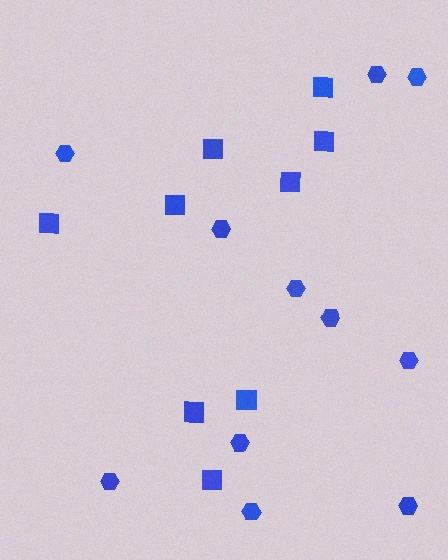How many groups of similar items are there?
There are 2 groups: one group of squares (9) and one group of hexagons (11).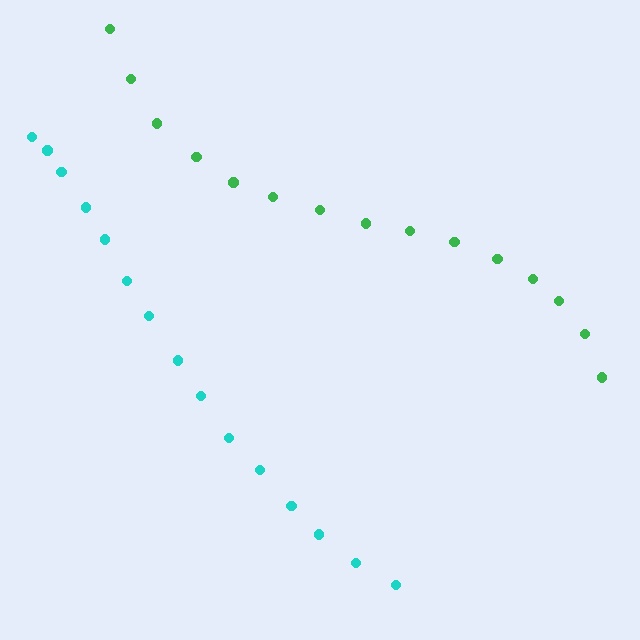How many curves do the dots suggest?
There are 2 distinct paths.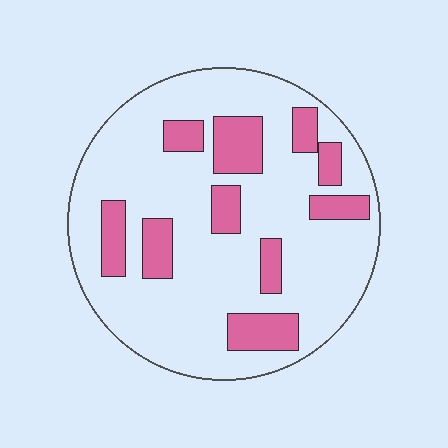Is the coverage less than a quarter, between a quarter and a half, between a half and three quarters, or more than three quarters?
Less than a quarter.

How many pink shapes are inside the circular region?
10.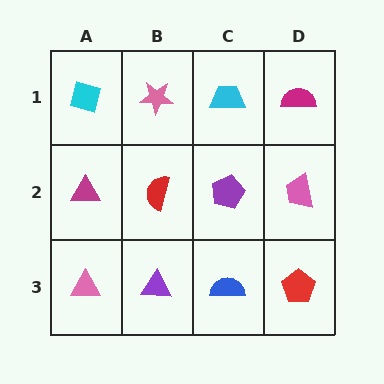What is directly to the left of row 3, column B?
A pink triangle.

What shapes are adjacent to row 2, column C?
A cyan trapezoid (row 1, column C), a blue semicircle (row 3, column C), a red semicircle (row 2, column B), a pink trapezoid (row 2, column D).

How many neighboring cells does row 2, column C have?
4.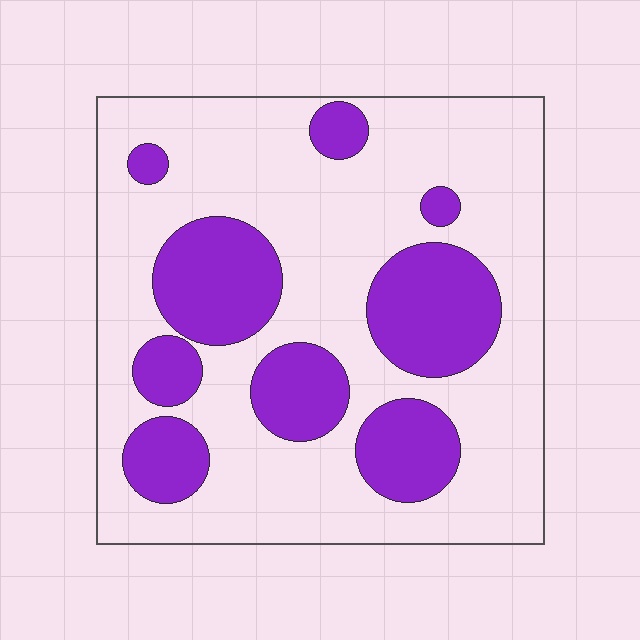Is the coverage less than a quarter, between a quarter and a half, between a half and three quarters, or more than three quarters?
Between a quarter and a half.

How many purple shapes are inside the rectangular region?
9.